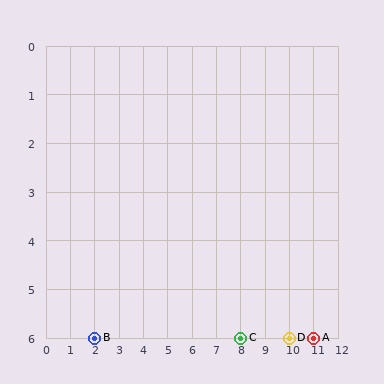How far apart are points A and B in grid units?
Points A and B are 9 columns apart.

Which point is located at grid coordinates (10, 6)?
Point D is at (10, 6).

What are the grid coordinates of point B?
Point B is at grid coordinates (2, 6).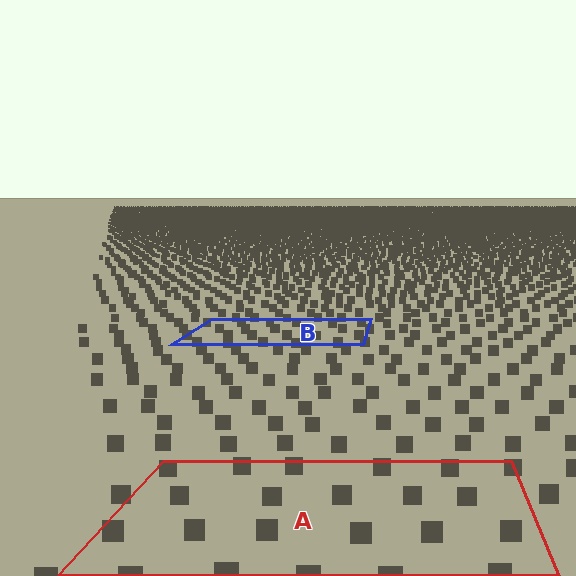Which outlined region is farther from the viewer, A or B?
Region B is farther from the viewer — the texture elements inside it appear smaller and more densely packed.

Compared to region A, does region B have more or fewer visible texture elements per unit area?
Region B has more texture elements per unit area — they are packed more densely because it is farther away.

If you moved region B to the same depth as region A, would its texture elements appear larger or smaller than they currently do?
They would appear larger. At a closer depth, the same texture elements are projected at a bigger on-screen size.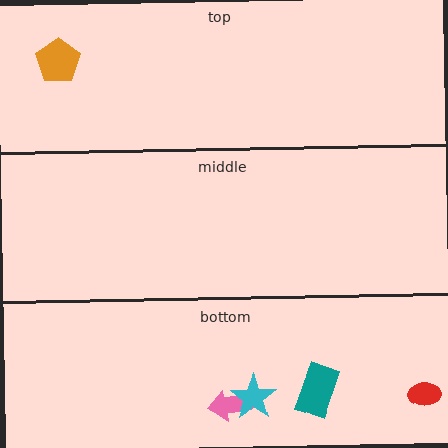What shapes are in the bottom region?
The teal rectangle, the red ellipse, the pink arrow, the cyan star.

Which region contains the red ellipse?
The bottom region.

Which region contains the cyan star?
The bottom region.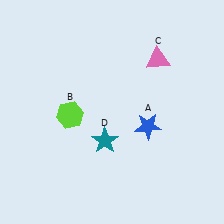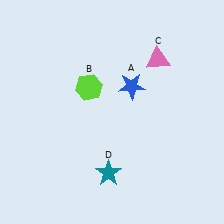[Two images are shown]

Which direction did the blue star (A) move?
The blue star (A) moved up.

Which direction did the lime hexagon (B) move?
The lime hexagon (B) moved up.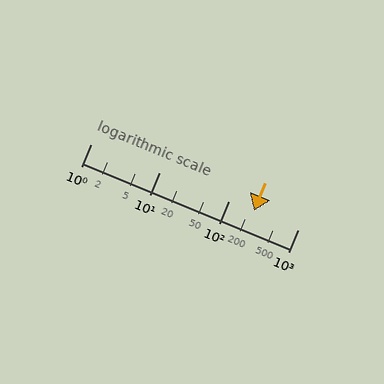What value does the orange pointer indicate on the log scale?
The pointer indicates approximately 230.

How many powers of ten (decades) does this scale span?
The scale spans 3 decades, from 1 to 1000.